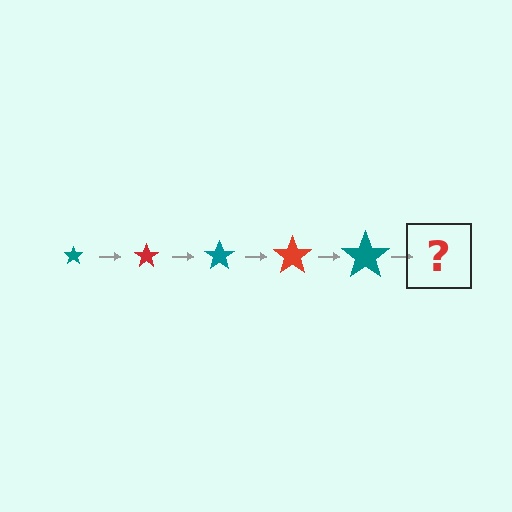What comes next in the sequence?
The next element should be a red star, larger than the previous one.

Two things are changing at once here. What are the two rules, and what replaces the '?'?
The two rules are that the star grows larger each step and the color cycles through teal and red. The '?' should be a red star, larger than the previous one.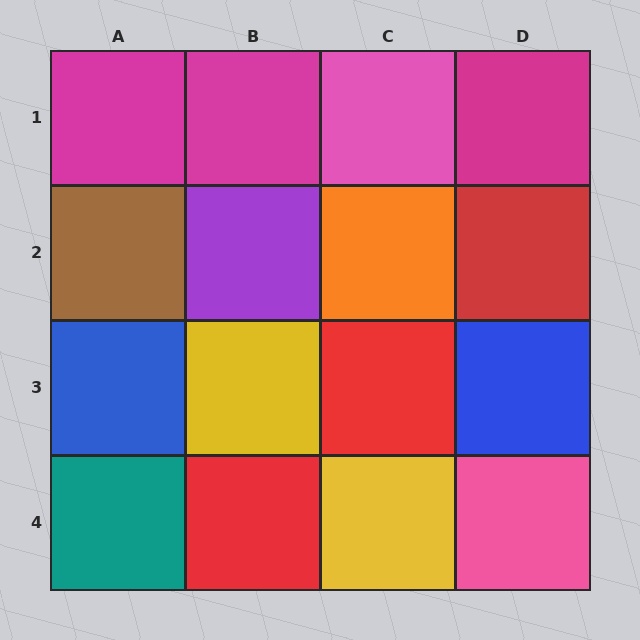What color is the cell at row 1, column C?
Pink.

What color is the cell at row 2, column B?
Purple.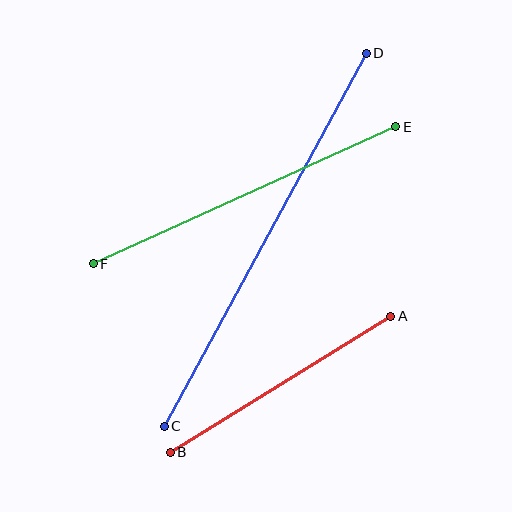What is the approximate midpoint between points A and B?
The midpoint is at approximately (281, 384) pixels.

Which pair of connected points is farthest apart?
Points C and D are farthest apart.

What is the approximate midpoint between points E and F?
The midpoint is at approximately (245, 195) pixels.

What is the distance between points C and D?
The distance is approximately 425 pixels.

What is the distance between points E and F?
The distance is approximately 332 pixels.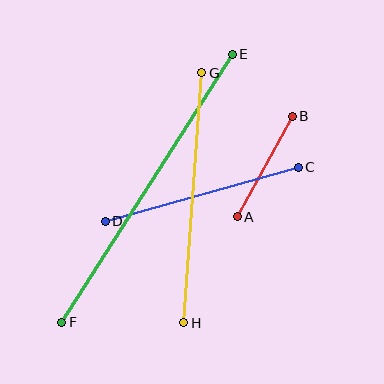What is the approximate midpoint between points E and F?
The midpoint is at approximately (147, 188) pixels.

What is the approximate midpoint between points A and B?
The midpoint is at approximately (265, 167) pixels.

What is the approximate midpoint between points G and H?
The midpoint is at approximately (193, 198) pixels.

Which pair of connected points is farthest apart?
Points E and F are farthest apart.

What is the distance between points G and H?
The distance is approximately 251 pixels.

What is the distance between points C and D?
The distance is approximately 201 pixels.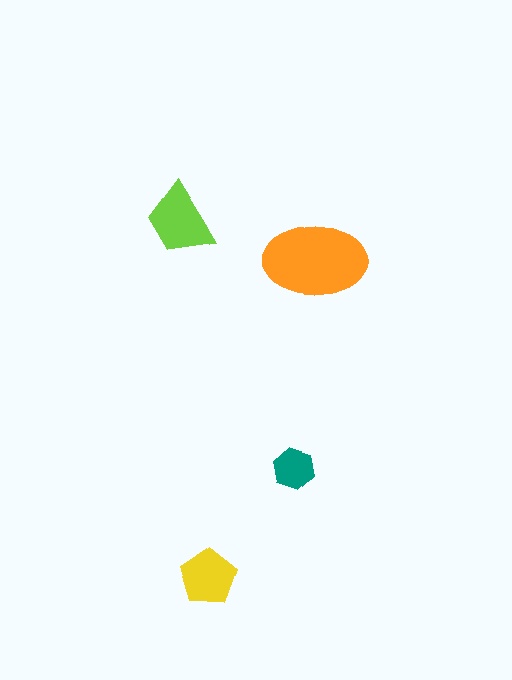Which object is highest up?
The lime trapezoid is topmost.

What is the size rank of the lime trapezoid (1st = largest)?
2nd.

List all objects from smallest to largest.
The teal hexagon, the yellow pentagon, the lime trapezoid, the orange ellipse.